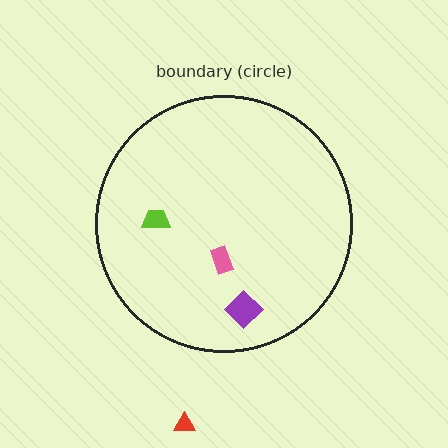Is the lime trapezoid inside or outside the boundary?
Inside.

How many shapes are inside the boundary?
3 inside, 1 outside.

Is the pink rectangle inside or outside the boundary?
Inside.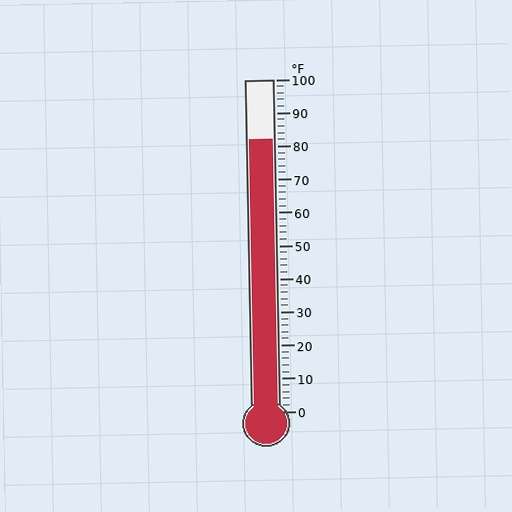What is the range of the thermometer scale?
The thermometer scale ranges from 0°F to 100°F.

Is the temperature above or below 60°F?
The temperature is above 60°F.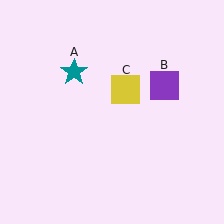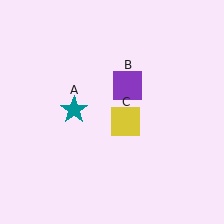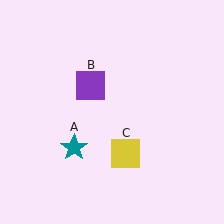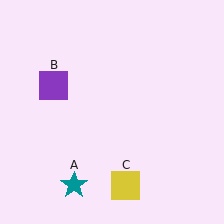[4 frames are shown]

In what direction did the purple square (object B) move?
The purple square (object B) moved left.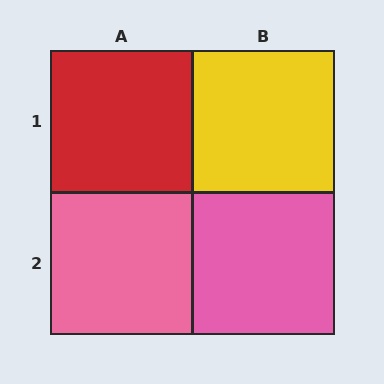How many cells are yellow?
1 cell is yellow.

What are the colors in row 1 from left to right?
Red, yellow.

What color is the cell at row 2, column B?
Pink.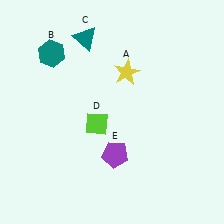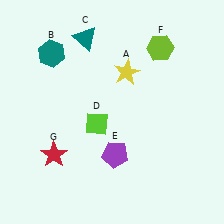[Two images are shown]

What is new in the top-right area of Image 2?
A lime hexagon (F) was added in the top-right area of Image 2.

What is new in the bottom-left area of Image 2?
A red star (G) was added in the bottom-left area of Image 2.